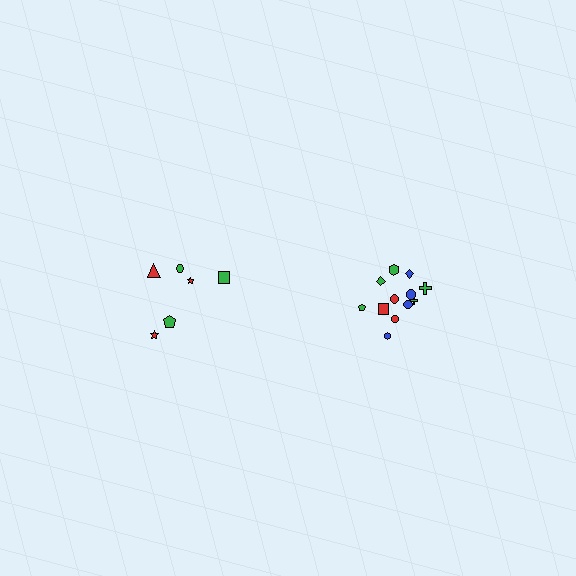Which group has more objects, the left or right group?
The right group.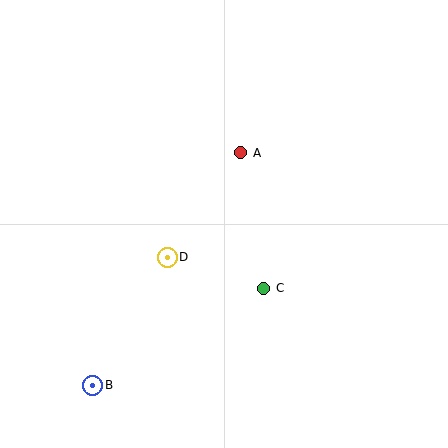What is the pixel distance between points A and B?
The distance between A and B is 276 pixels.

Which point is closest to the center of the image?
Point D at (167, 257) is closest to the center.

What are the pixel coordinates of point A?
Point A is at (241, 153).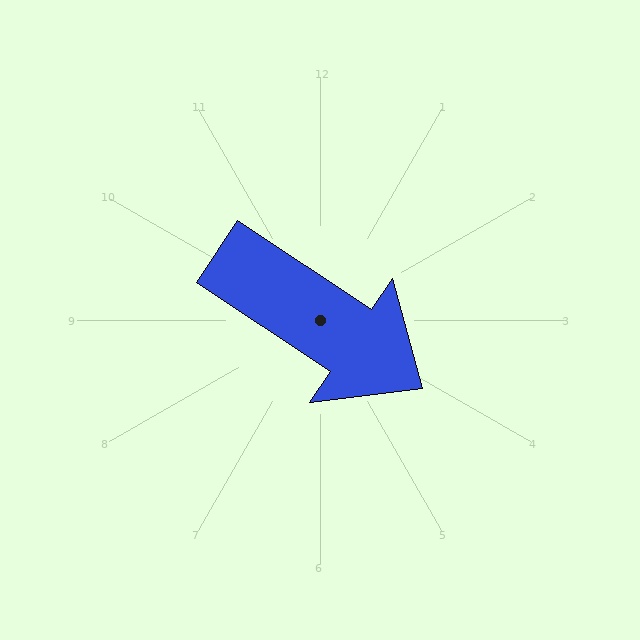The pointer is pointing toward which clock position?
Roughly 4 o'clock.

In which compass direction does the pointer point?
Southeast.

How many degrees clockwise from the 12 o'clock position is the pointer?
Approximately 124 degrees.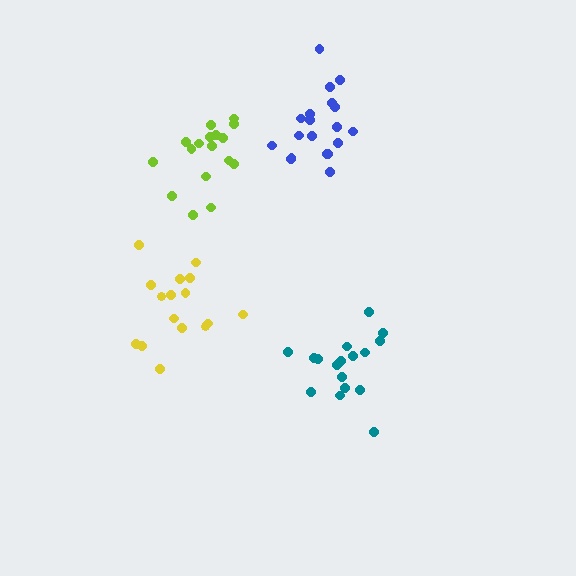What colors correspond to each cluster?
The clusters are colored: teal, blue, lime, yellow.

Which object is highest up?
The blue cluster is topmost.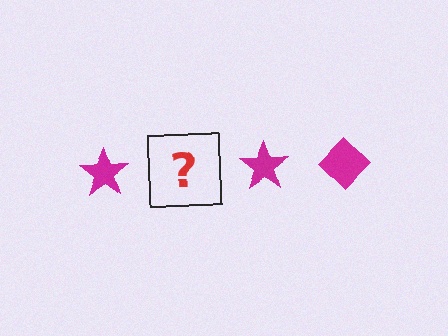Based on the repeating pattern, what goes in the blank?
The blank should be a magenta diamond.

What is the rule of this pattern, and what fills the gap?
The rule is that the pattern cycles through star, diamond shapes in magenta. The gap should be filled with a magenta diamond.